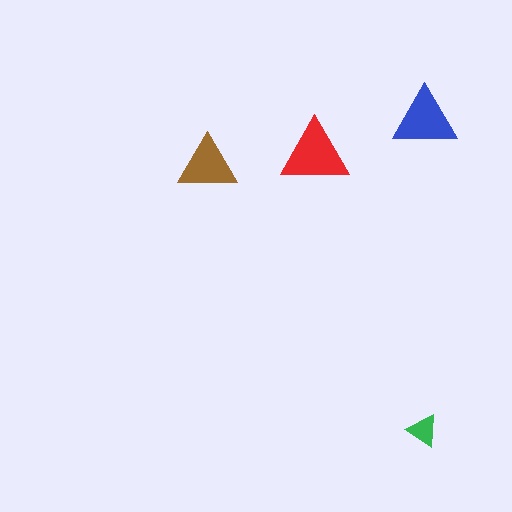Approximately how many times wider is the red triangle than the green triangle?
About 2 times wider.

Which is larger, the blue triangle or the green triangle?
The blue one.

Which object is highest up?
The blue triangle is topmost.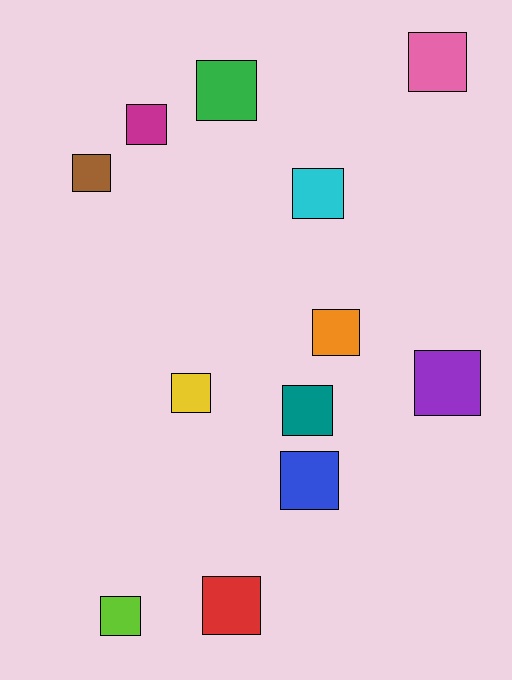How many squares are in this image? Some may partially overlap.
There are 12 squares.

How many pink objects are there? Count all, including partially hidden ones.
There is 1 pink object.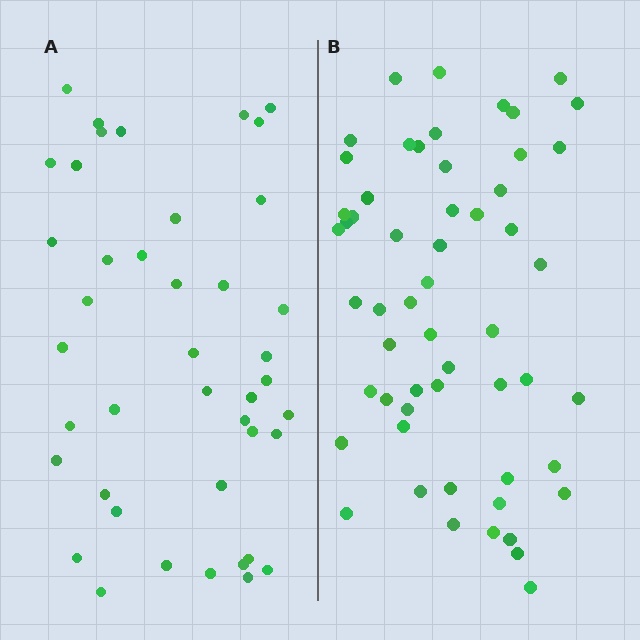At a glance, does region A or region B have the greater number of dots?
Region B (the right region) has more dots.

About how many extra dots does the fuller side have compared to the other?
Region B has approximately 15 more dots than region A.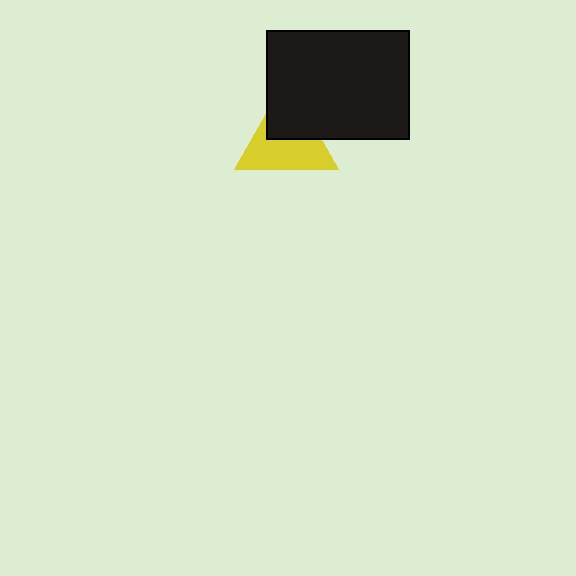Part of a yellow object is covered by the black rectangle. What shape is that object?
It is a triangle.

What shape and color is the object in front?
The object in front is a black rectangle.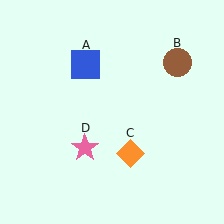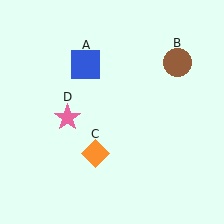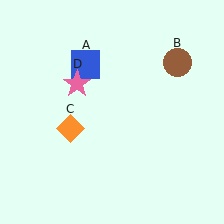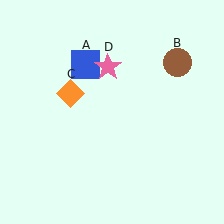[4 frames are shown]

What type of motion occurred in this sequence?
The orange diamond (object C), pink star (object D) rotated clockwise around the center of the scene.